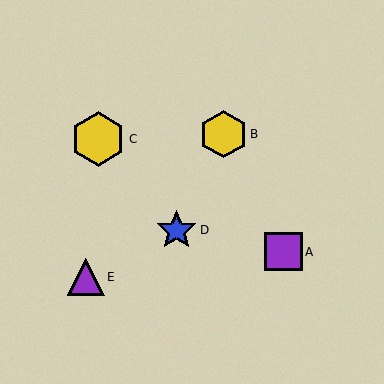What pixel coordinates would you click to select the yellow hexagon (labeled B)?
Click at (223, 134) to select the yellow hexagon B.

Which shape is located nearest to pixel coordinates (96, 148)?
The yellow hexagon (labeled C) at (98, 139) is nearest to that location.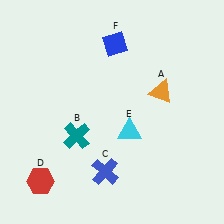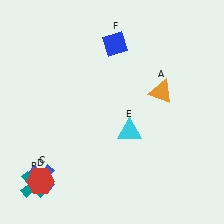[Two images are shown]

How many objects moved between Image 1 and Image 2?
2 objects moved between the two images.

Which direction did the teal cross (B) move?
The teal cross (B) moved down.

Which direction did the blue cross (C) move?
The blue cross (C) moved left.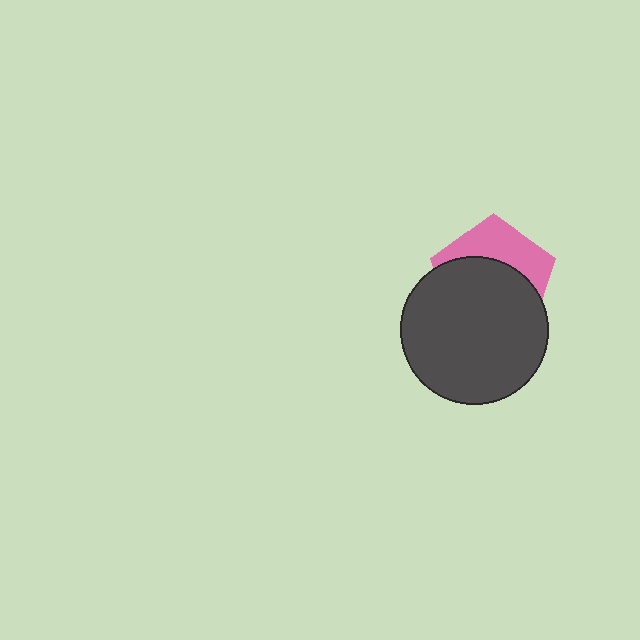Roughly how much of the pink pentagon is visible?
A small part of it is visible (roughly 37%).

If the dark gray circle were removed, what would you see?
You would see the complete pink pentagon.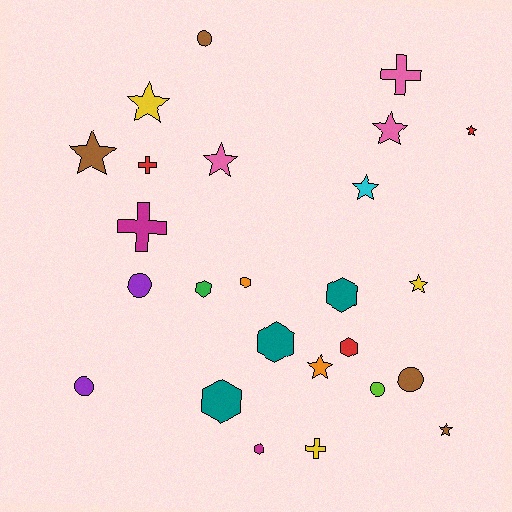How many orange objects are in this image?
There are 2 orange objects.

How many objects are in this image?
There are 25 objects.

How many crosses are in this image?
There are 4 crosses.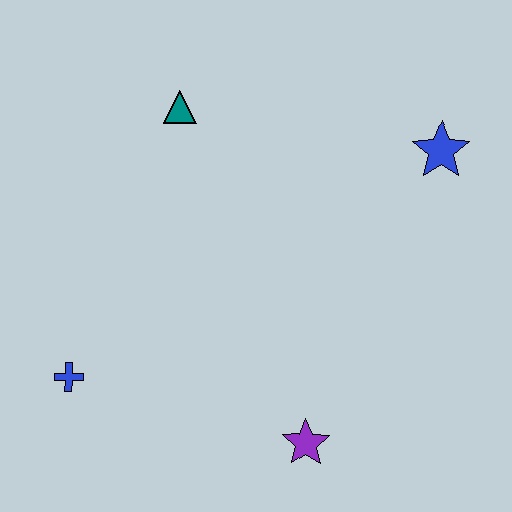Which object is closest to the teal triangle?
The blue star is closest to the teal triangle.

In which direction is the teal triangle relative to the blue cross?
The teal triangle is above the blue cross.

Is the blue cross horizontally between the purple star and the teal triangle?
No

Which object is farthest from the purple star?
The teal triangle is farthest from the purple star.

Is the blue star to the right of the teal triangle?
Yes